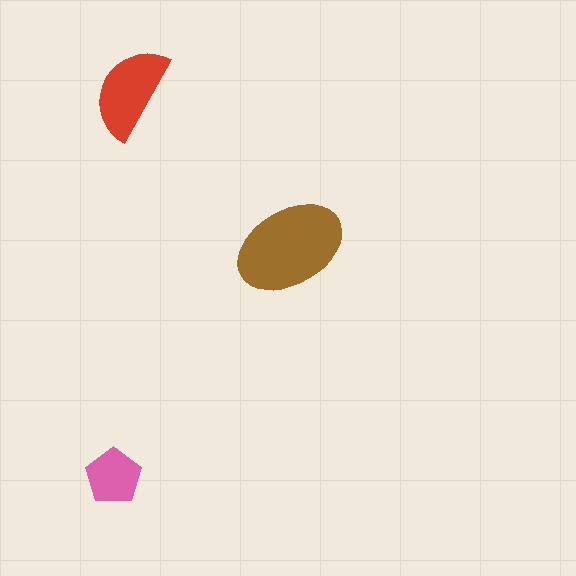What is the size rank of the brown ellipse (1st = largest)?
1st.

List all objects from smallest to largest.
The pink pentagon, the red semicircle, the brown ellipse.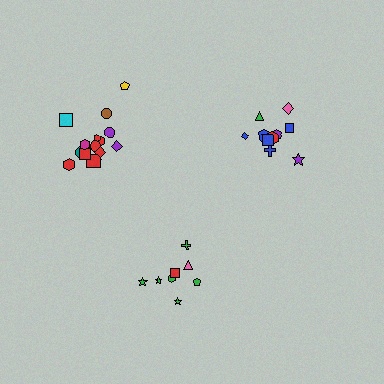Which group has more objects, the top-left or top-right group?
The top-left group.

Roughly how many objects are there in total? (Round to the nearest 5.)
Roughly 35 objects in total.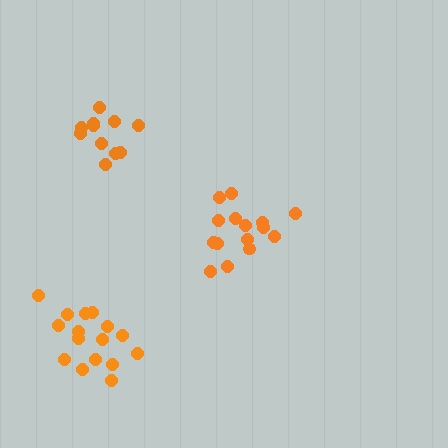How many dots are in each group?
Group 1: 15 dots, Group 2: 11 dots, Group 3: 16 dots (42 total).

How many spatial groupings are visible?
There are 3 spatial groupings.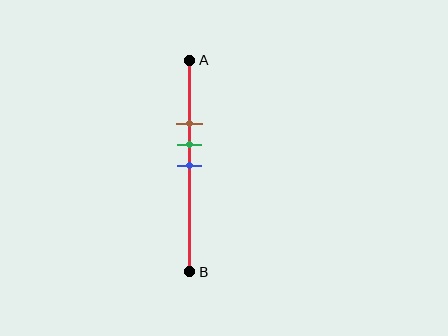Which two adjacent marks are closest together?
The green and blue marks are the closest adjacent pair.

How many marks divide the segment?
There are 3 marks dividing the segment.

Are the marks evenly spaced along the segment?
Yes, the marks are approximately evenly spaced.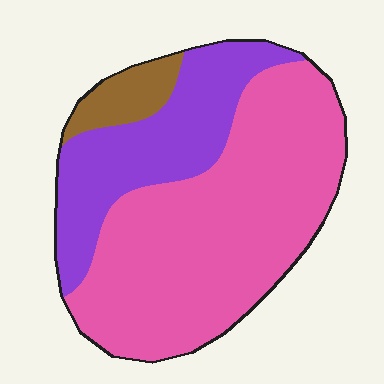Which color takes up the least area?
Brown, at roughly 5%.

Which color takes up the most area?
Pink, at roughly 65%.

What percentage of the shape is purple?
Purple takes up between a sixth and a third of the shape.